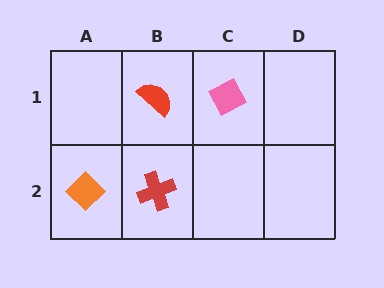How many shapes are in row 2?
2 shapes.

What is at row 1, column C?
A pink diamond.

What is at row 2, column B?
A red cross.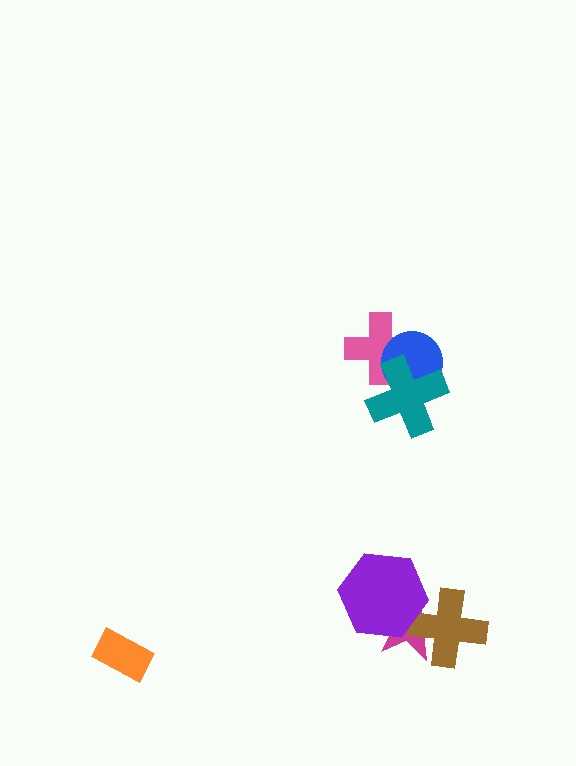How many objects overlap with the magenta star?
2 objects overlap with the magenta star.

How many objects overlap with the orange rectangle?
0 objects overlap with the orange rectangle.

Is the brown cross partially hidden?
Yes, it is partially covered by another shape.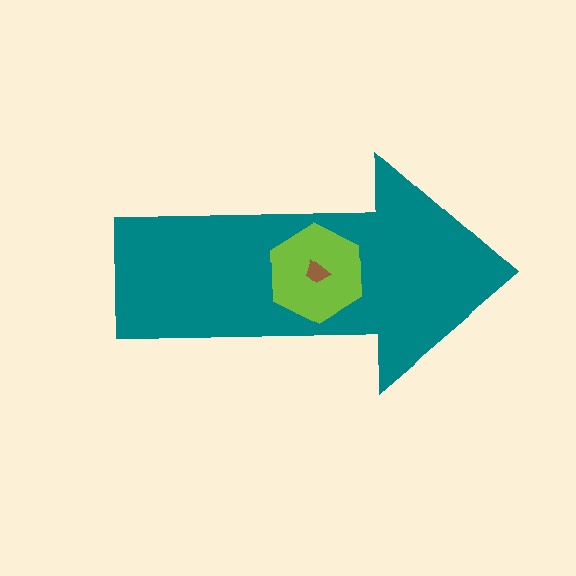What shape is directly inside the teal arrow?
The lime hexagon.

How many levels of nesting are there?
3.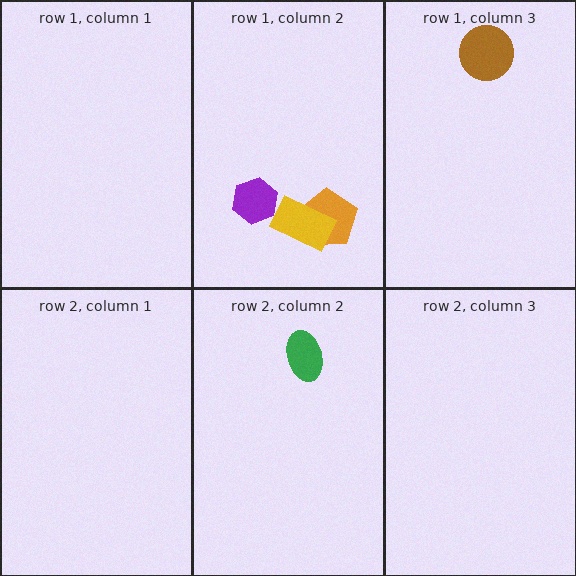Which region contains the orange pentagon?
The row 1, column 2 region.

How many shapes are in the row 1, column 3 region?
1.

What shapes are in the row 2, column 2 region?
The green ellipse.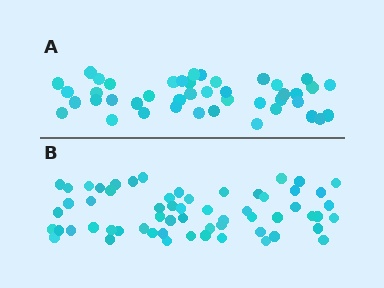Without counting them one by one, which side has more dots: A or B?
Region B (the bottom region) has more dots.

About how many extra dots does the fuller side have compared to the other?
Region B has approximately 15 more dots than region A.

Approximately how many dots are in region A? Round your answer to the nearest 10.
About 40 dots. (The exact count is 43, which rounds to 40.)